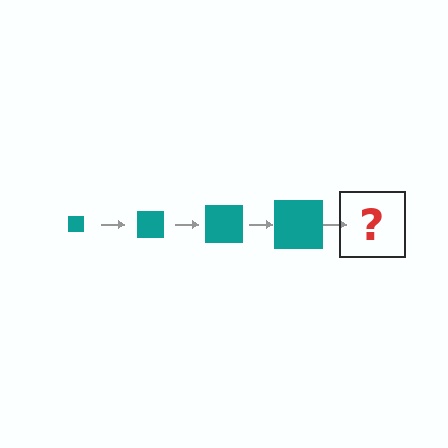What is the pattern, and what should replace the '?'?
The pattern is that the square gets progressively larger each step. The '?' should be a teal square, larger than the previous one.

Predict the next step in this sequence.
The next step is a teal square, larger than the previous one.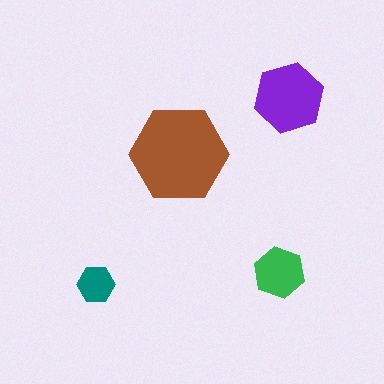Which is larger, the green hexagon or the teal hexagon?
The green one.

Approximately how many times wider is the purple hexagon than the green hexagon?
About 1.5 times wider.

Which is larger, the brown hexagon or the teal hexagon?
The brown one.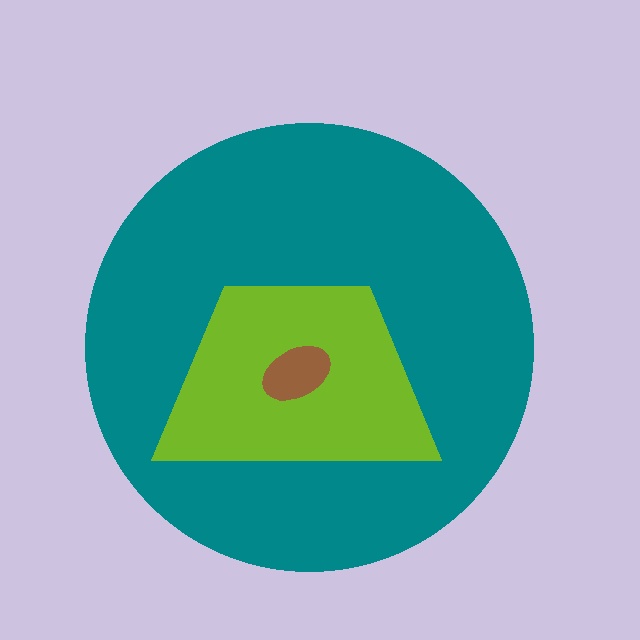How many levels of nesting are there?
3.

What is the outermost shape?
The teal circle.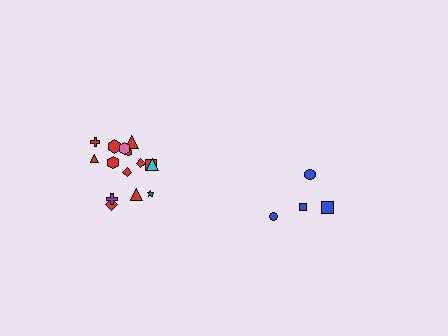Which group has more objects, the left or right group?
The left group.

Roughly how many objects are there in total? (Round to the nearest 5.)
Roughly 20 objects in total.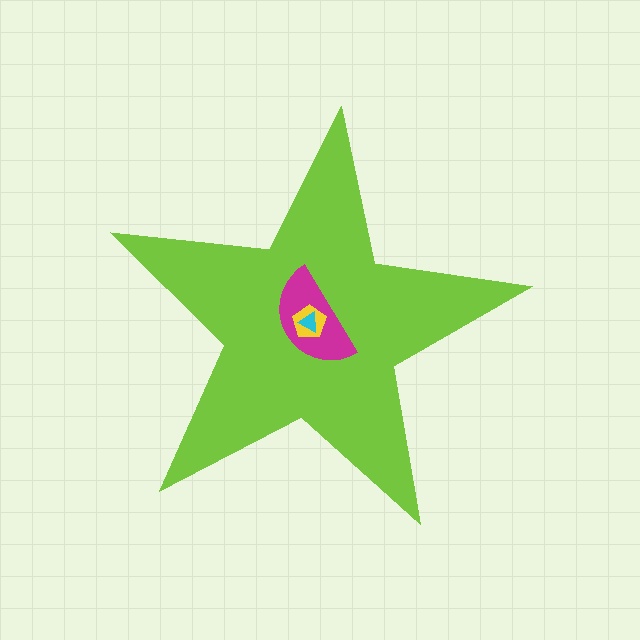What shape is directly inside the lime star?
The magenta semicircle.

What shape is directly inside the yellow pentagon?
The cyan triangle.